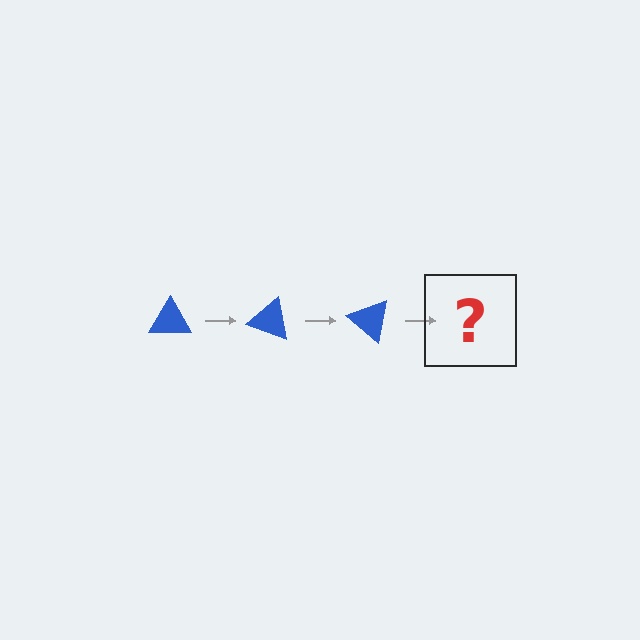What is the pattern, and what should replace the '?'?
The pattern is that the triangle rotates 20 degrees each step. The '?' should be a blue triangle rotated 60 degrees.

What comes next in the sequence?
The next element should be a blue triangle rotated 60 degrees.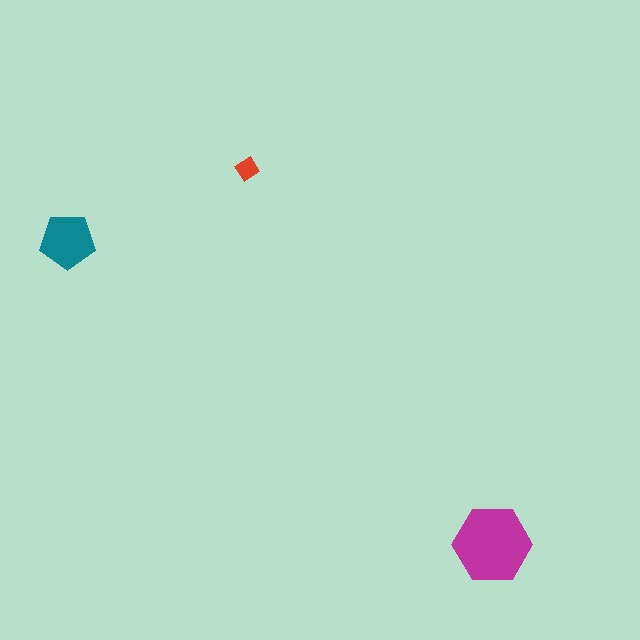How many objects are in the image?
There are 3 objects in the image.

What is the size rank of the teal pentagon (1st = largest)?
2nd.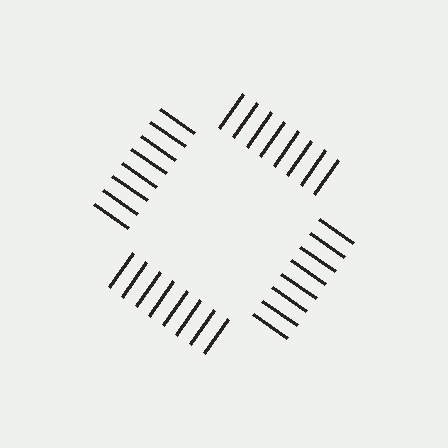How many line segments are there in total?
32 — 8 along each of the 4 edges.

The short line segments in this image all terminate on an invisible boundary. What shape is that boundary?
An illusory square — the line segments terminate on its edges but no continuous stroke is drawn.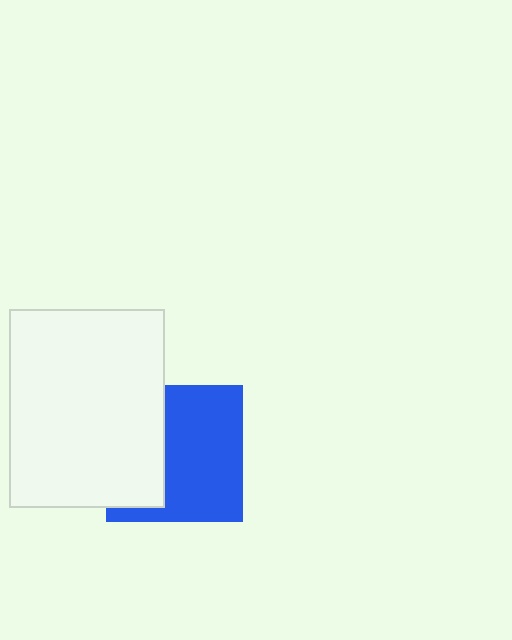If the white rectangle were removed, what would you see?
You would see the complete blue square.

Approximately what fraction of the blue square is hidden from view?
Roughly 39% of the blue square is hidden behind the white rectangle.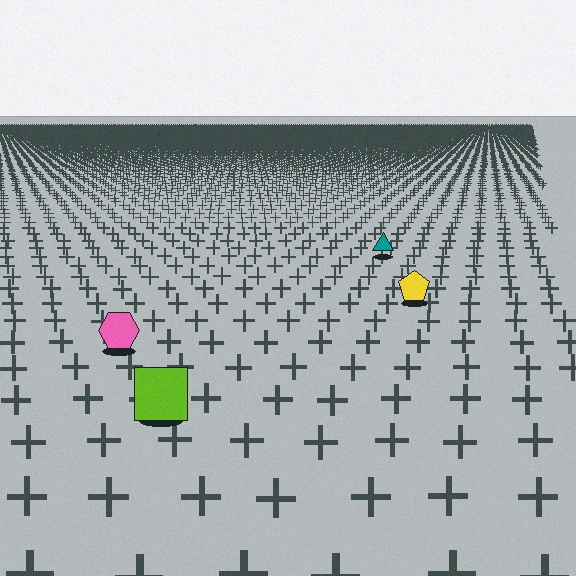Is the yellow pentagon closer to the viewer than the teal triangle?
Yes. The yellow pentagon is closer — you can tell from the texture gradient: the ground texture is coarser near it.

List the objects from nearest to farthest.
From nearest to farthest: the lime square, the pink hexagon, the yellow pentagon, the teal triangle.